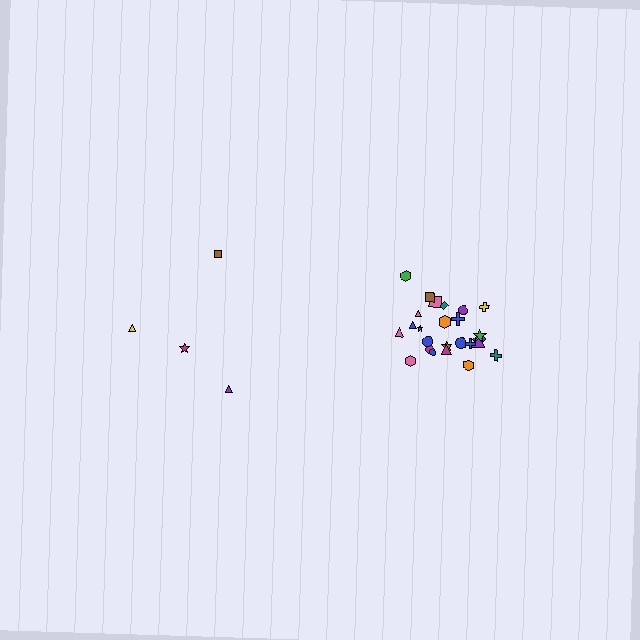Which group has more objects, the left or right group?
The right group.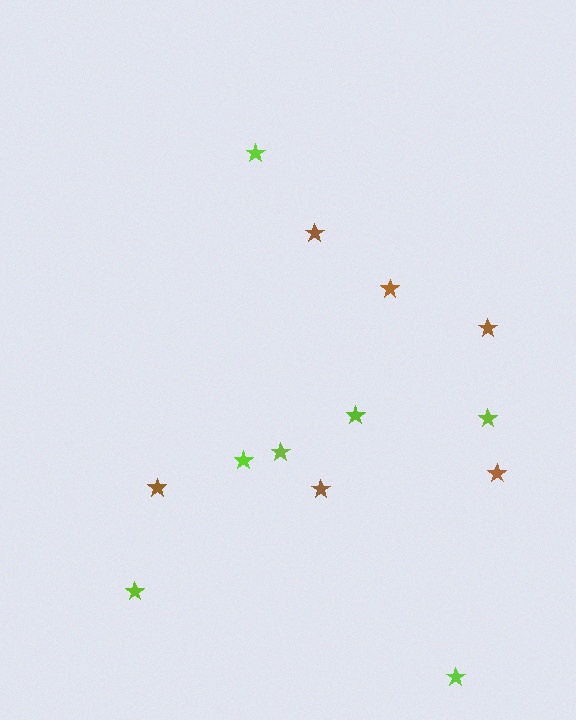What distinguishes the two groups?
There are 2 groups: one group of lime stars (7) and one group of brown stars (6).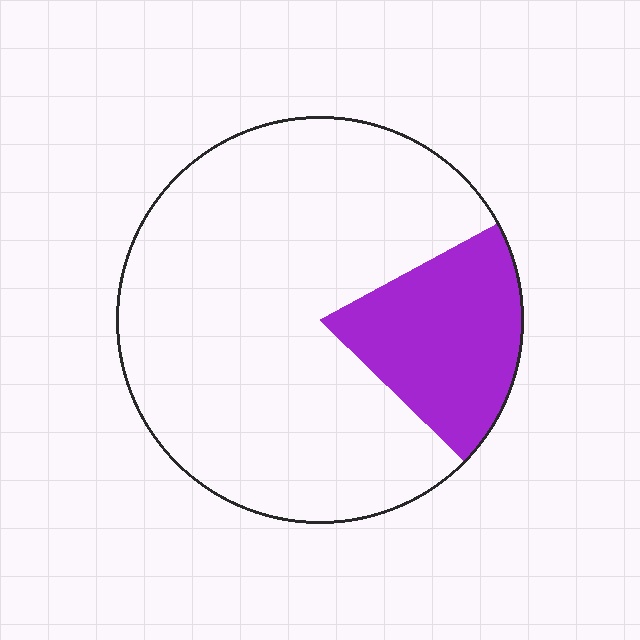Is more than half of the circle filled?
No.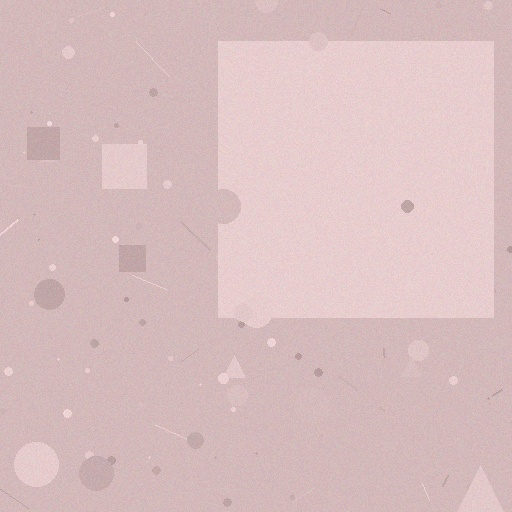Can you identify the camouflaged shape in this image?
The camouflaged shape is a square.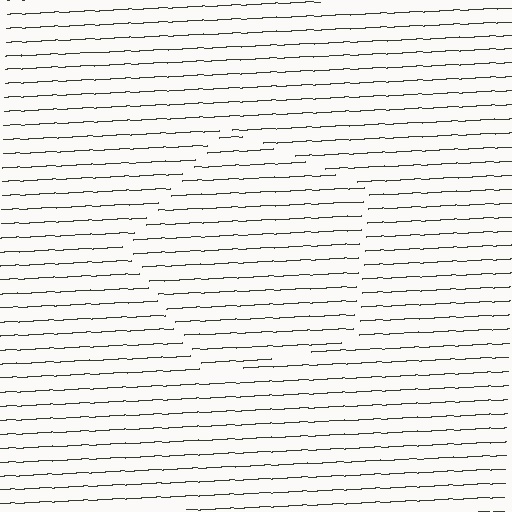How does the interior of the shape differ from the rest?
The interior of the shape contains the same grating, shifted by half a period — the contour is defined by the phase discontinuity where line-ends from the inner and outer gratings abut.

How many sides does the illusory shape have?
5 sides — the line-ends trace a pentagon.